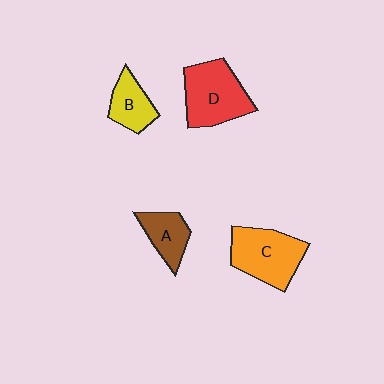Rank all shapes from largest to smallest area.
From largest to smallest: D (red), C (orange), B (yellow), A (brown).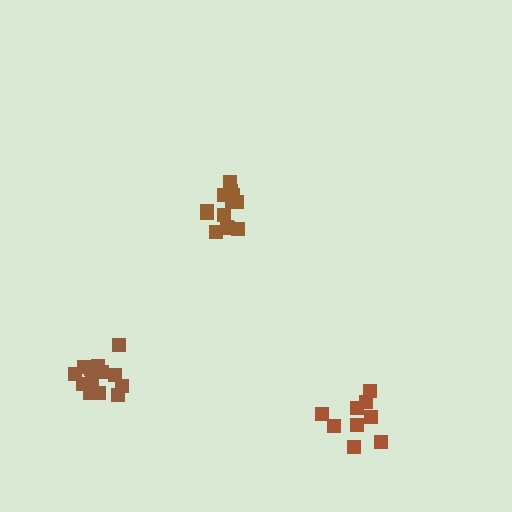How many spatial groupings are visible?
There are 3 spatial groupings.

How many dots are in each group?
Group 1: 13 dots, Group 2: 14 dots, Group 3: 9 dots (36 total).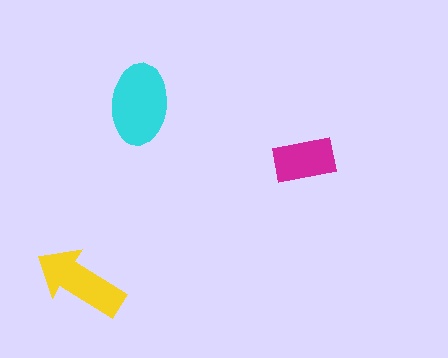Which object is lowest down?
The yellow arrow is bottommost.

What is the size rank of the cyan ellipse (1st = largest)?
1st.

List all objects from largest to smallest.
The cyan ellipse, the yellow arrow, the magenta rectangle.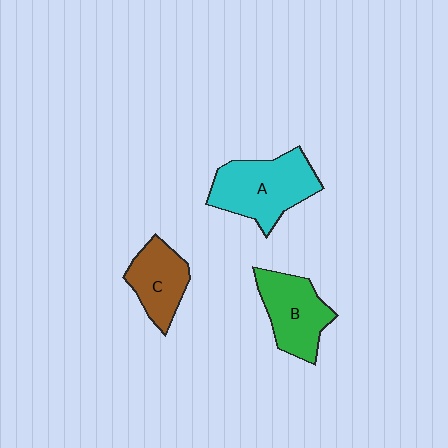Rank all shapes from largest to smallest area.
From largest to smallest: A (cyan), B (green), C (brown).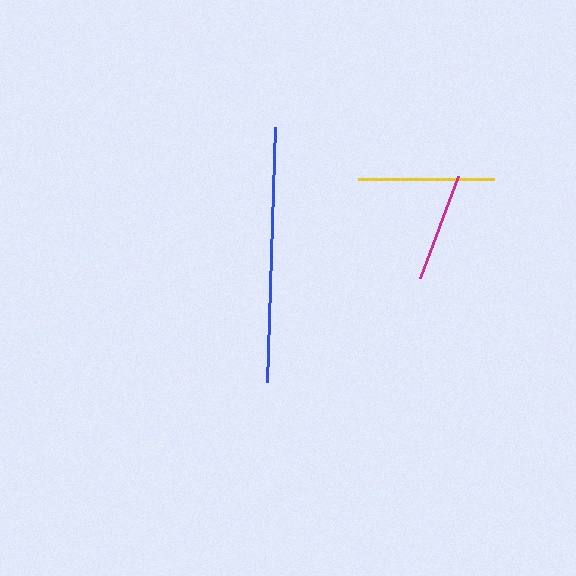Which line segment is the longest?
The blue line is the longest at approximately 255 pixels.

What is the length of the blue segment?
The blue segment is approximately 255 pixels long.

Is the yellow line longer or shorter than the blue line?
The blue line is longer than the yellow line.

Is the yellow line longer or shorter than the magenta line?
The yellow line is longer than the magenta line.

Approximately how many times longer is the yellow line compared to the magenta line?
The yellow line is approximately 1.3 times the length of the magenta line.